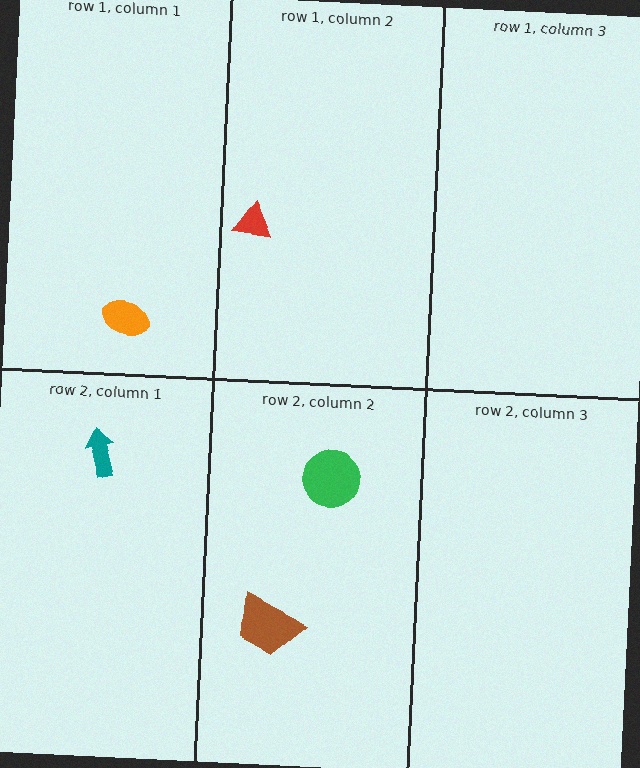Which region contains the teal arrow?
The row 2, column 1 region.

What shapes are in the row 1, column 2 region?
The red triangle.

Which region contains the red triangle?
The row 1, column 2 region.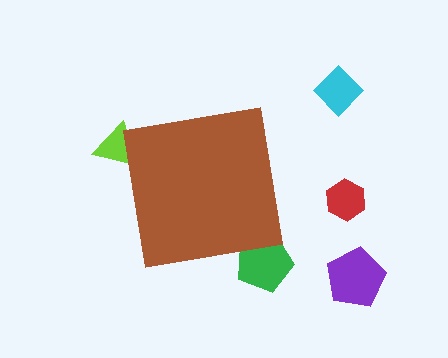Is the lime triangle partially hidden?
Yes, the lime triangle is partially hidden behind the brown square.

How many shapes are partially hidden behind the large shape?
2 shapes are partially hidden.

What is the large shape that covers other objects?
A brown square.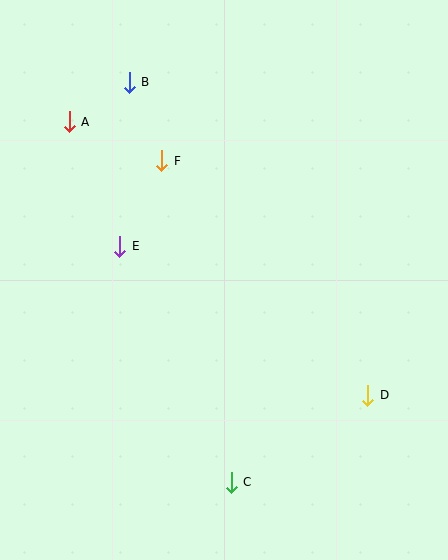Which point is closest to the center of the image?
Point E at (120, 246) is closest to the center.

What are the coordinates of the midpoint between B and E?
The midpoint between B and E is at (124, 164).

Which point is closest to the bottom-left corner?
Point C is closest to the bottom-left corner.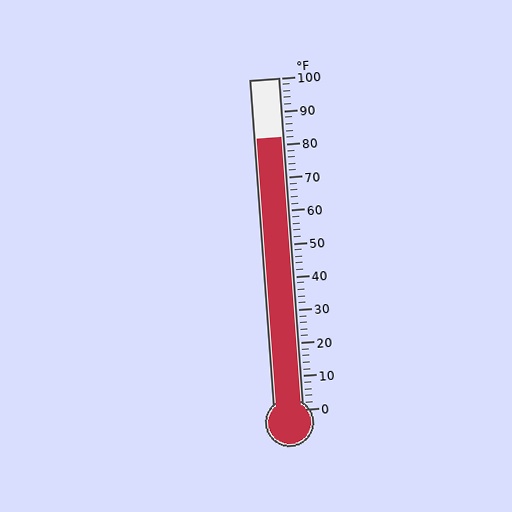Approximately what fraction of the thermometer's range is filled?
The thermometer is filled to approximately 80% of its range.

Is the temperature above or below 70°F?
The temperature is above 70°F.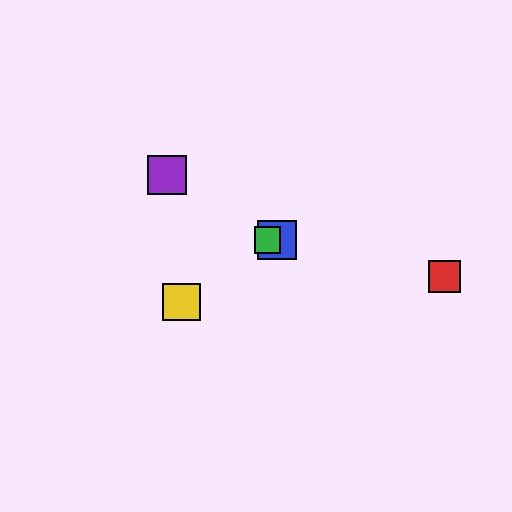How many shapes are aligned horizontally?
2 shapes (the blue square, the green square) are aligned horizontally.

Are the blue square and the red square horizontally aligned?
No, the blue square is at y≈240 and the red square is at y≈276.